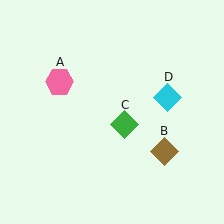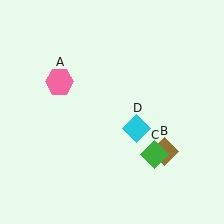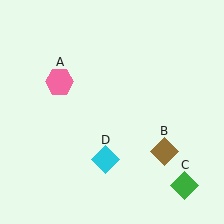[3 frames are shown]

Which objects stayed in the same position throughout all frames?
Pink hexagon (object A) and brown diamond (object B) remained stationary.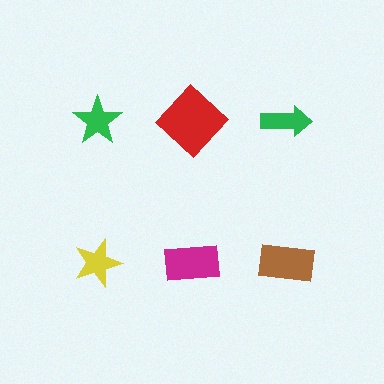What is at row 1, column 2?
A red diamond.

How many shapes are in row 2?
3 shapes.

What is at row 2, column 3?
A brown rectangle.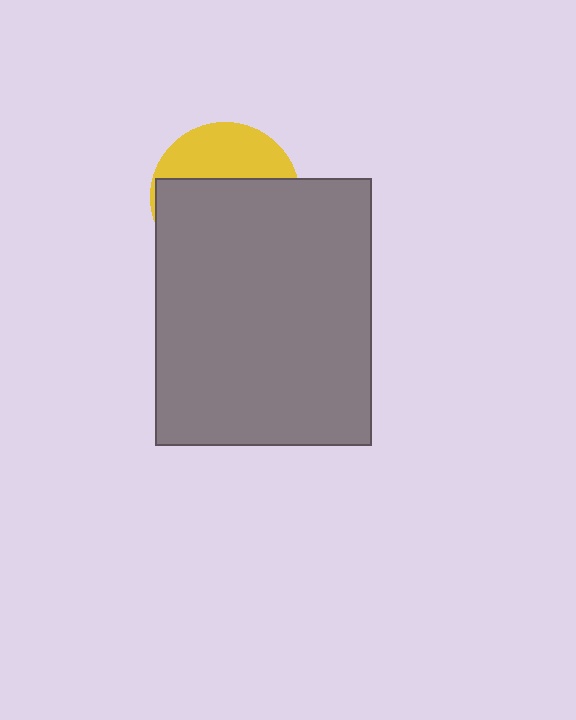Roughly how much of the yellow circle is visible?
A small part of it is visible (roughly 35%).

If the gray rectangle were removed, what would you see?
You would see the complete yellow circle.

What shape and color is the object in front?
The object in front is a gray rectangle.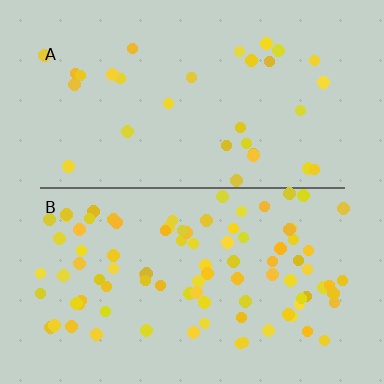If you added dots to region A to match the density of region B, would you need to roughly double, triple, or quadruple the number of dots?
Approximately triple.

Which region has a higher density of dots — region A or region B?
B (the bottom).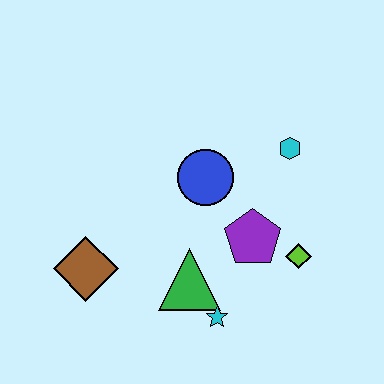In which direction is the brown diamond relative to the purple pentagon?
The brown diamond is to the left of the purple pentagon.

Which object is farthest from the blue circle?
The brown diamond is farthest from the blue circle.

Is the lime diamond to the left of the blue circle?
No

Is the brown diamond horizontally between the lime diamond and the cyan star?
No